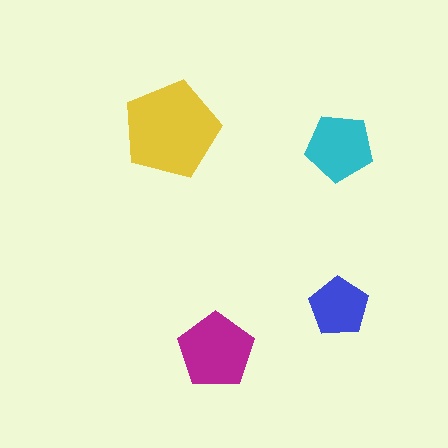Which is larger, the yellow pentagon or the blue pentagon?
The yellow one.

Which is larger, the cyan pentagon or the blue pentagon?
The cyan one.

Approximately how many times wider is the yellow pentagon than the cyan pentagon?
About 1.5 times wider.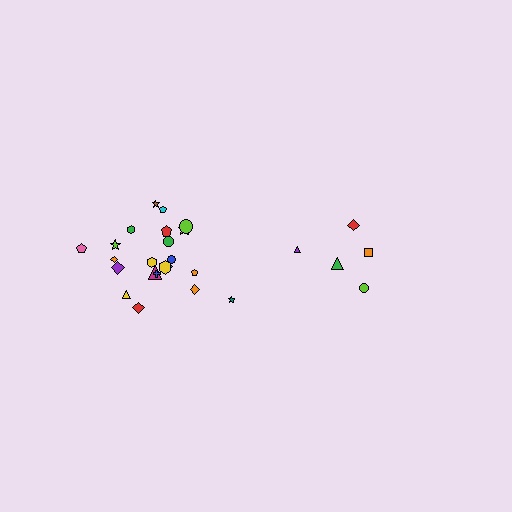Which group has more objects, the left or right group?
The left group.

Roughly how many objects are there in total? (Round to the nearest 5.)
Roughly 25 objects in total.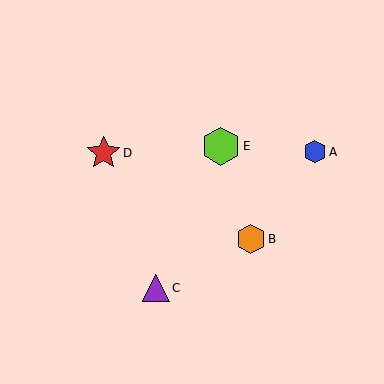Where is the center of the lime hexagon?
The center of the lime hexagon is at (221, 146).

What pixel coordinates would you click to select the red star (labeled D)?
Click at (104, 153) to select the red star D.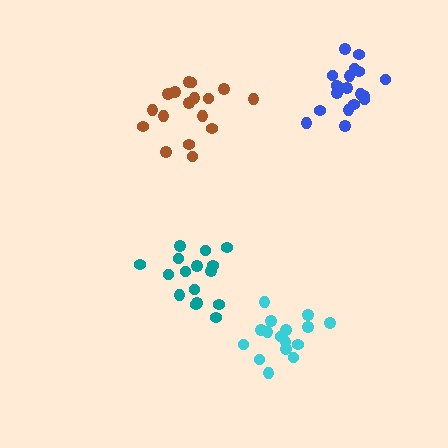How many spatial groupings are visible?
There are 4 spatial groupings.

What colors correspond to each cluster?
The clusters are colored: teal, brown, cyan, blue.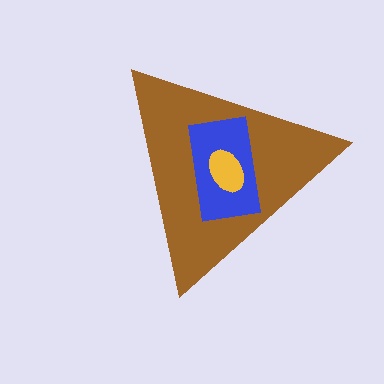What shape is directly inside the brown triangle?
The blue rectangle.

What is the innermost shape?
The yellow ellipse.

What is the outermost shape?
The brown triangle.